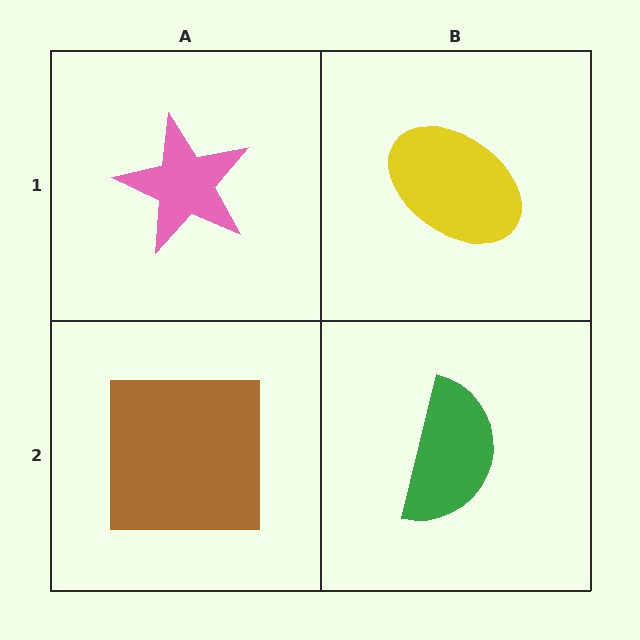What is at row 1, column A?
A pink star.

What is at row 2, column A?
A brown square.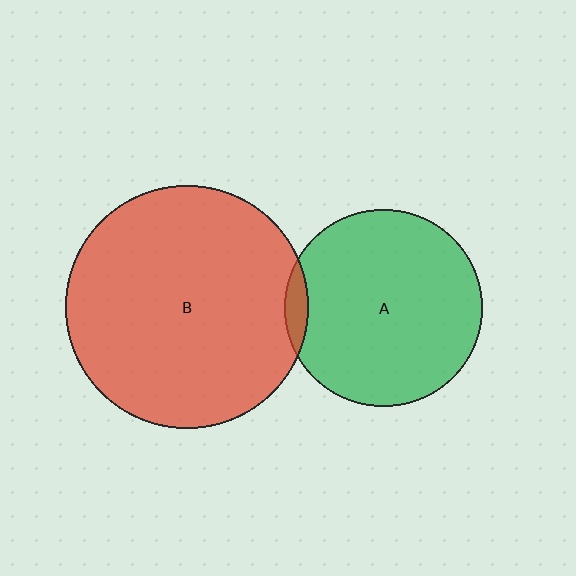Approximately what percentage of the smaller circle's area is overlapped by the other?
Approximately 5%.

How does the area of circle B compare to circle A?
Approximately 1.5 times.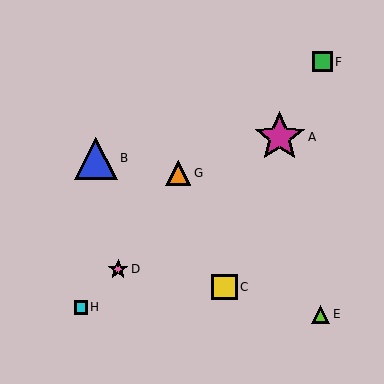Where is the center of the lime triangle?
The center of the lime triangle is at (320, 314).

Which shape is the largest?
The magenta star (labeled A) is the largest.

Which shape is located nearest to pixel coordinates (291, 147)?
The magenta star (labeled A) at (280, 137) is nearest to that location.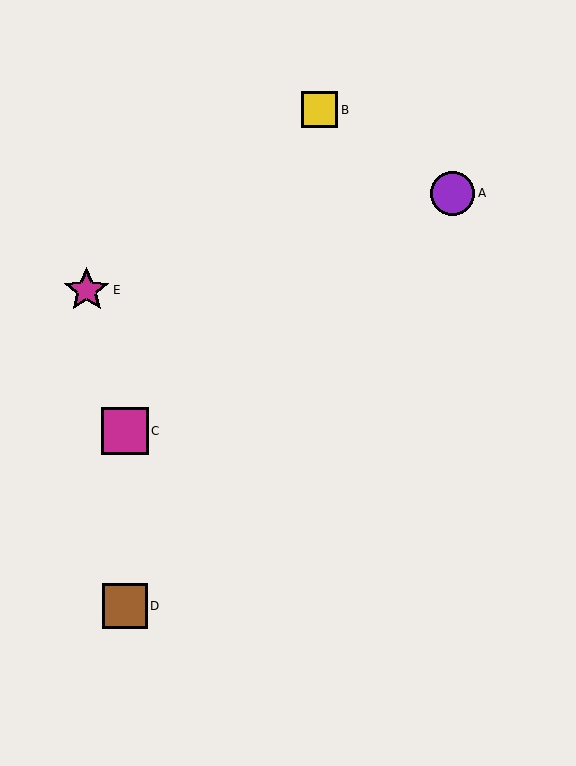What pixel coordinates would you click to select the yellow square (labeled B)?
Click at (319, 110) to select the yellow square B.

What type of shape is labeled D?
Shape D is a brown square.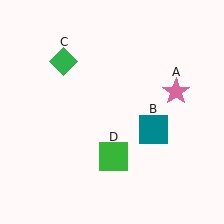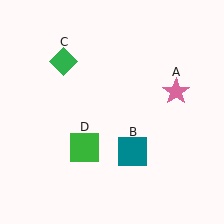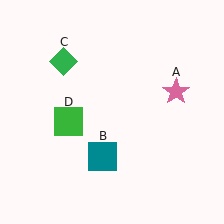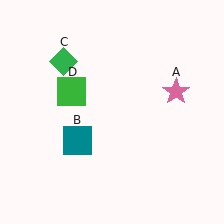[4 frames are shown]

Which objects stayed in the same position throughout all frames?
Pink star (object A) and green diamond (object C) remained stationary.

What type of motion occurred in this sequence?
The teal square (object B), green square (object D) rotated clockwise around the center of the scene.